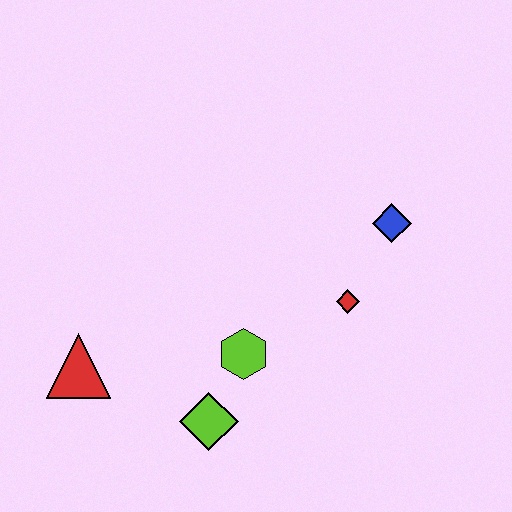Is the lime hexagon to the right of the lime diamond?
Yes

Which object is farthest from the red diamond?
The red triangle is farthest from the red diamond.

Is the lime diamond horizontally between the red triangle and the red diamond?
Yes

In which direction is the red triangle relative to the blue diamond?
The red triangle is to the left of the blue diamond.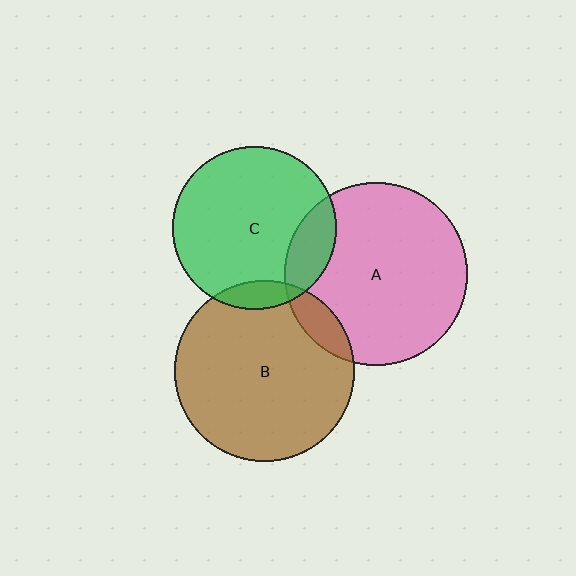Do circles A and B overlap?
Yes.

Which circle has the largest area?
Circle A (pink).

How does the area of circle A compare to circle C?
Approximately 1.3 times.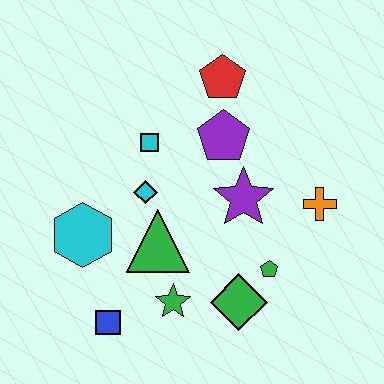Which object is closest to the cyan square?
The cyan diamond is closest to the cyan square.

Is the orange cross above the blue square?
Yes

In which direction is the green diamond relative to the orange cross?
The green diamond is below the orange cross.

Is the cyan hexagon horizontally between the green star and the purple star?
No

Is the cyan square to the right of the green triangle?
No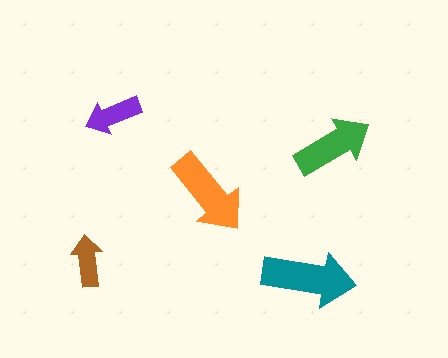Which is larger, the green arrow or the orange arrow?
The orange one.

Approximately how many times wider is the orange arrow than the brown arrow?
About 1.5 times wider.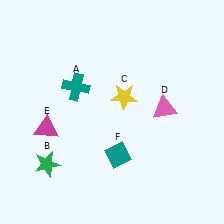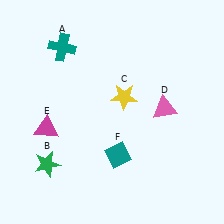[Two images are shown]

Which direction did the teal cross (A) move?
The teal cross (A) moved up.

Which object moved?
The teal cross (A) moved up.